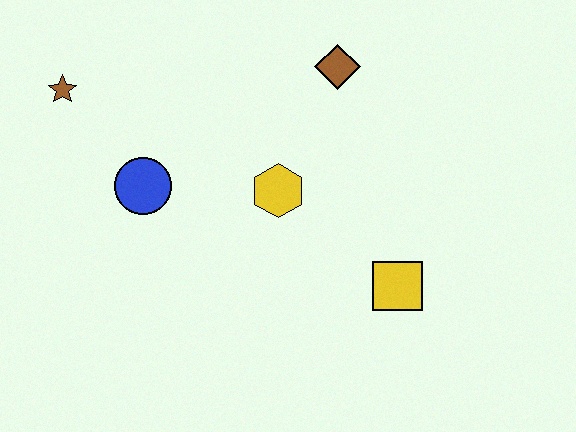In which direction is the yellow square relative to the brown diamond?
The yellow square is below the brown diamond.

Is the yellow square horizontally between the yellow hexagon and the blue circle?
No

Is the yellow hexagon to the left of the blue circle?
No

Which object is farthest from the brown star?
The yellow square is farthest from the brown star.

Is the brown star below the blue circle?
No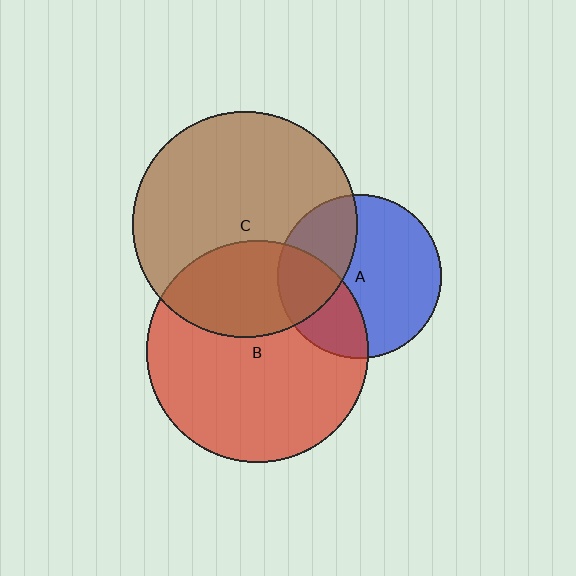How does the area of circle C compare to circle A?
Approximately 1.9 times.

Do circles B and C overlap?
Yes.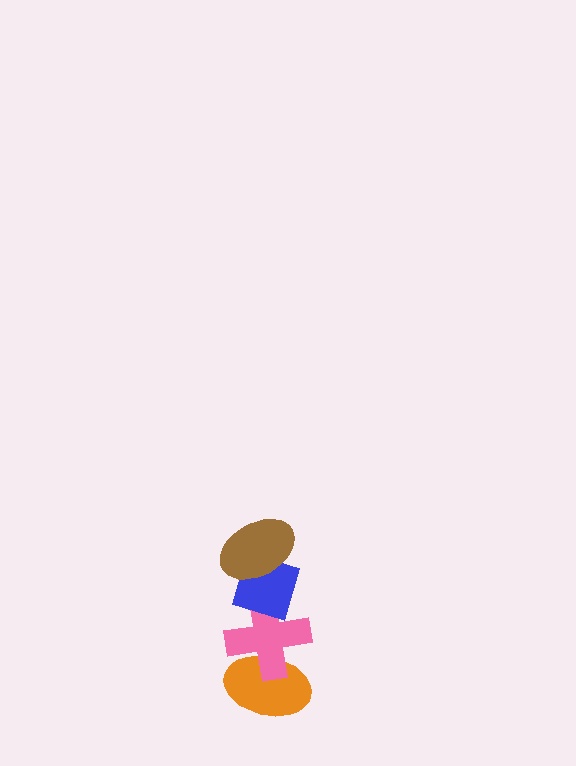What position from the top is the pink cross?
The pink cross is 3rd from the top.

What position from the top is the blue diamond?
The blue diamond is 2nd from the top.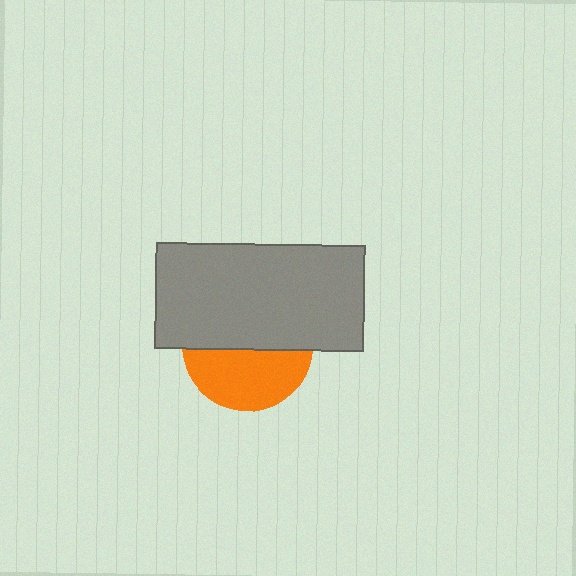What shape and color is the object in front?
The object in front is a gray rectangle.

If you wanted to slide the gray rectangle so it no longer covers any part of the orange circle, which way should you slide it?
Slide it up — that is the most direct way to separate the two shapes.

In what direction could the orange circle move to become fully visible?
The orange circle could move down. That would shift it out from behind the gray rectangle entirely.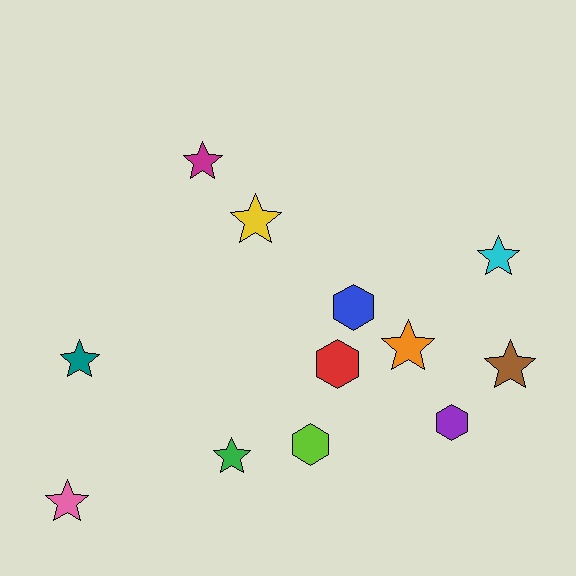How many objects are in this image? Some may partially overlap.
There are 12 objects.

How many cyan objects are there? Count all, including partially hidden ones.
There is 1 cyan object.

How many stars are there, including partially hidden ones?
There are 8 stars.